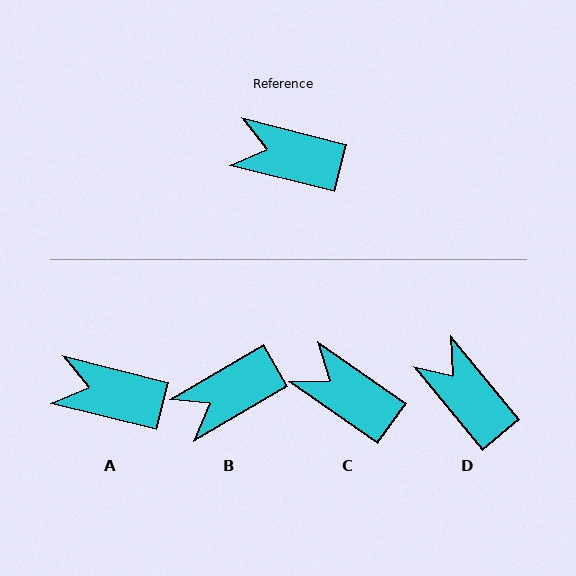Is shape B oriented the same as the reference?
No, it is off by about 44 degrees.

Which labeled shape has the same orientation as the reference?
A.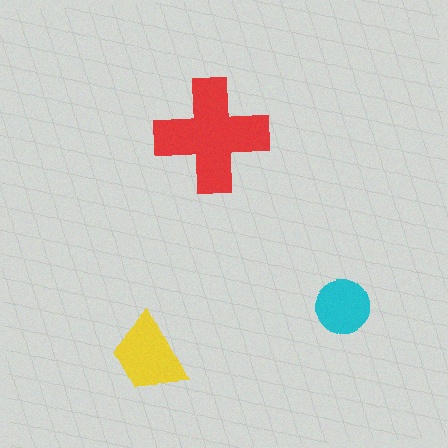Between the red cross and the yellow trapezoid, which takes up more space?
The red cross.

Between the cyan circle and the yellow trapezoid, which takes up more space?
The yellow trapezoid.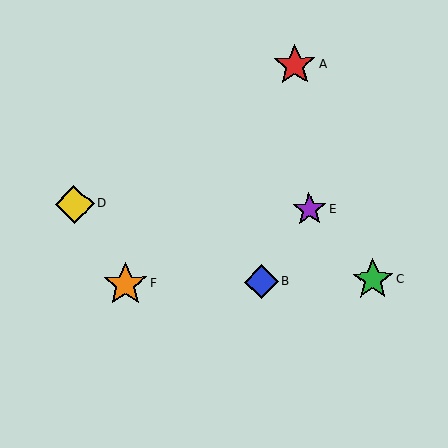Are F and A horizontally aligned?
No, F is at y≈284 and A is at y≈65.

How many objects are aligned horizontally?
3 objects (B, C, F) are aligned horizontally.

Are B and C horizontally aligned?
Yes, both are at y≈282.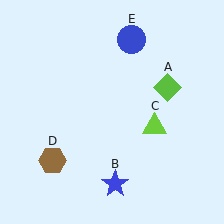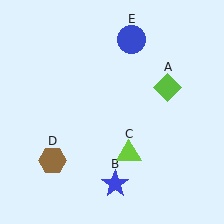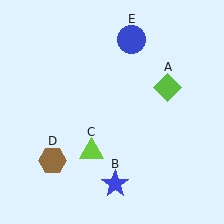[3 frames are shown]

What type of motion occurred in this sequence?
The lime triangle (object C) rotated clockwise around the center of the scene.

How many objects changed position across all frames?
1 object changed position: lime triangle (object C).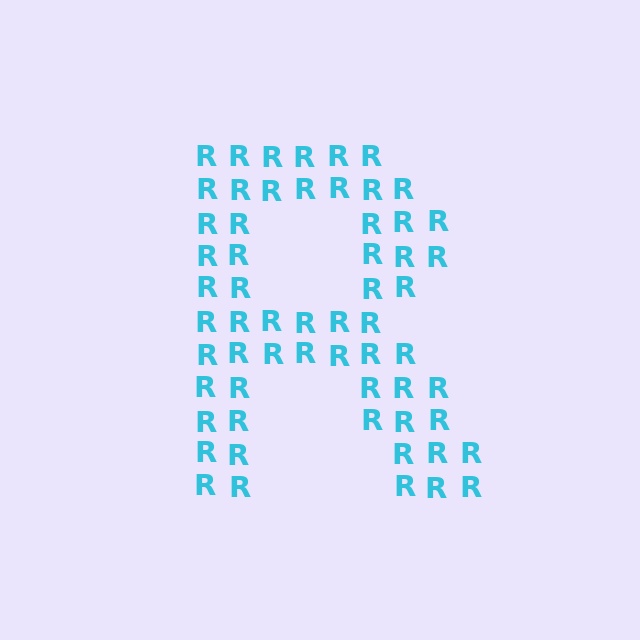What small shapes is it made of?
It is made of small letter R's.